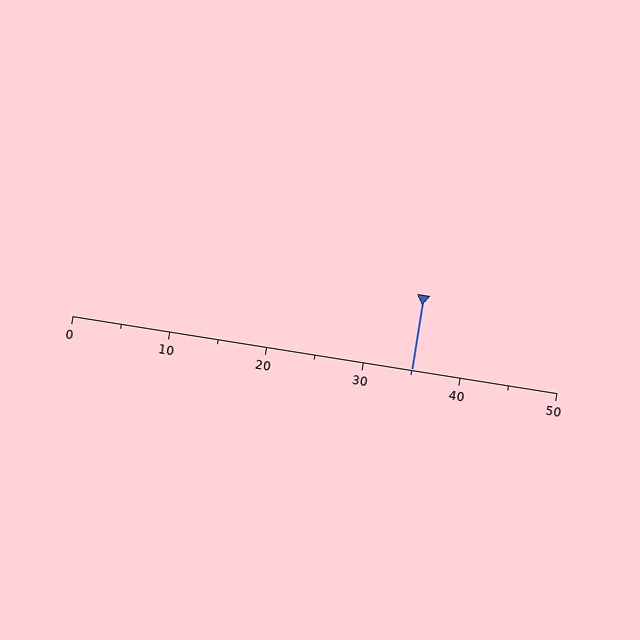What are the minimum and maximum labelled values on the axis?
The axis runs from 0 to 50.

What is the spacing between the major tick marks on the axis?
The major ticks are spaced 10 apart.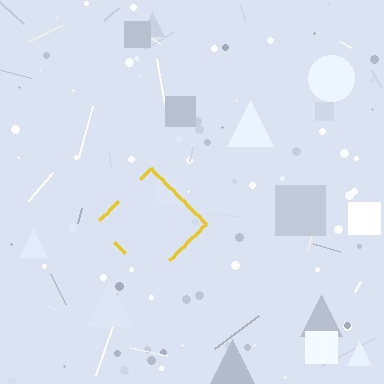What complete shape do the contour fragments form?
The contour fragments form a diamond.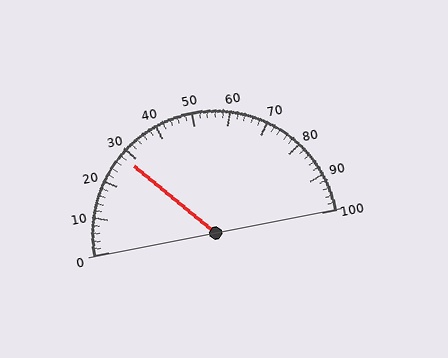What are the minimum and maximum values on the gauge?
The gauge ranges from 0 to 100.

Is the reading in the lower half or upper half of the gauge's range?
The reading is in the lower half of the range (0 to 100).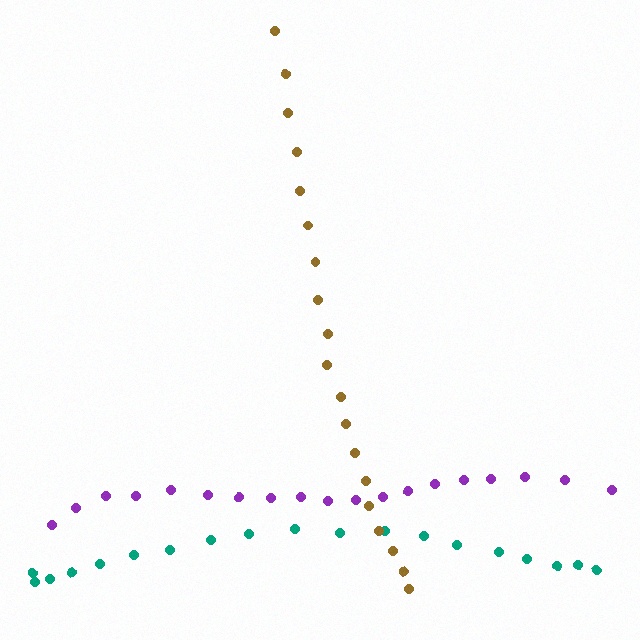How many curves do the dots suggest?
There are 3 distinct paths.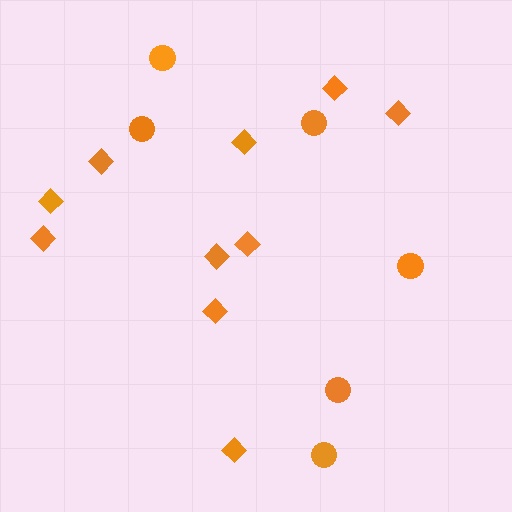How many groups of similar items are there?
There are 2 groups: one group of diamonds (10) and one group of circles (6).